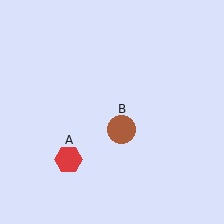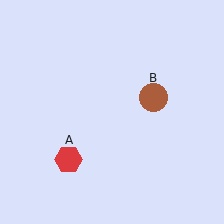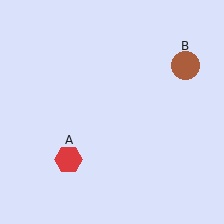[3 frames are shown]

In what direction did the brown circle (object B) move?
The brown circle (object B) moved up and to the right.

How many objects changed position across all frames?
1 object changed position: brown circle (object B).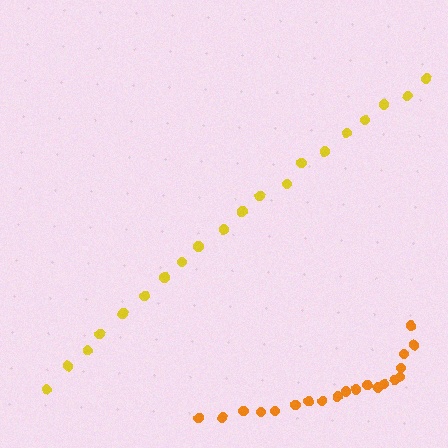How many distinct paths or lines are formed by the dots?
There are 2 distinct paths.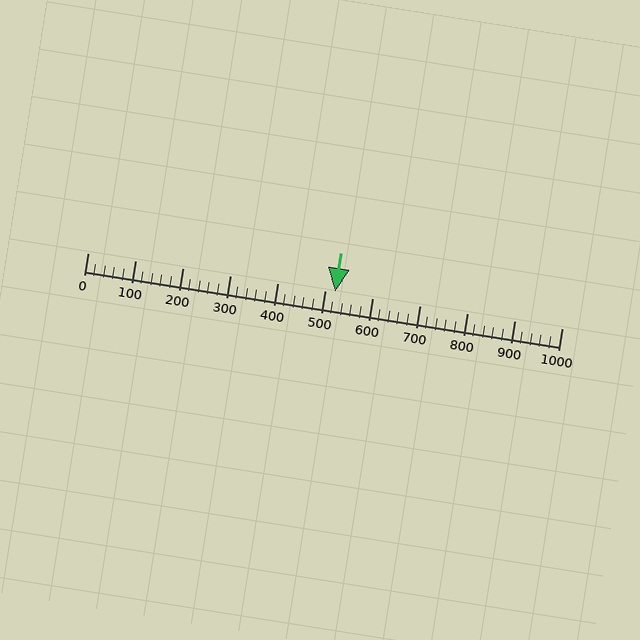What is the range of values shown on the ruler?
The ruler shows values from 0 to 1000.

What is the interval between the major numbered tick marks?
The major tick marks are spaced 100 units apart.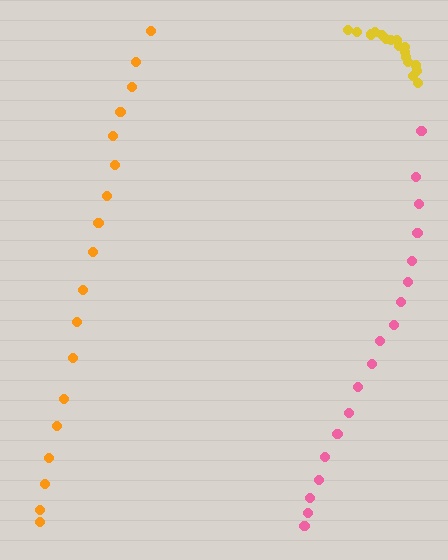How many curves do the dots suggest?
There are 3 distinct paths.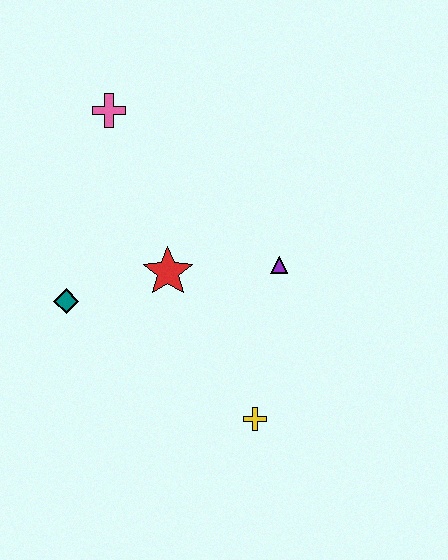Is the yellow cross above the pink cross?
No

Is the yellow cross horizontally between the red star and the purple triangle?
Yes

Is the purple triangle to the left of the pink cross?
No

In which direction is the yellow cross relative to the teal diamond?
The yellow cross is to the right of the teal diamond.